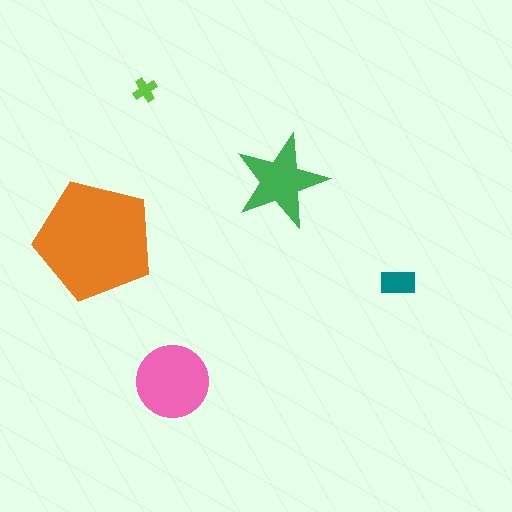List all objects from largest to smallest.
The orange pentagon, the pink circle, the green star, the teal rectangle, the lime cross.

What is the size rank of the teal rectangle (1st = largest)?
4th.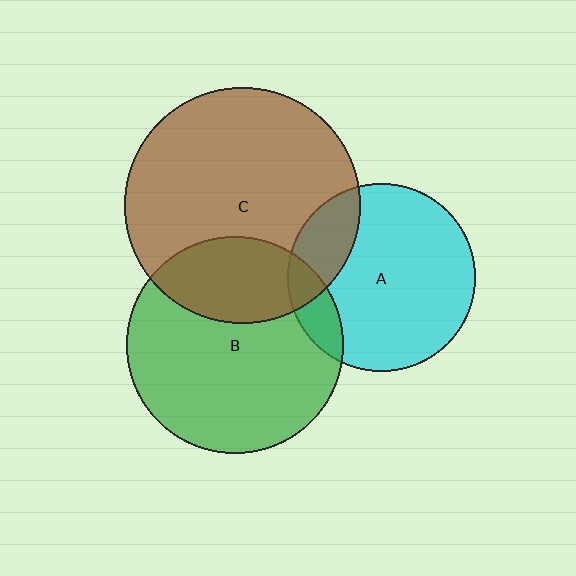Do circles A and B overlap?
Yes.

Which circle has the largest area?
Circle C (brown).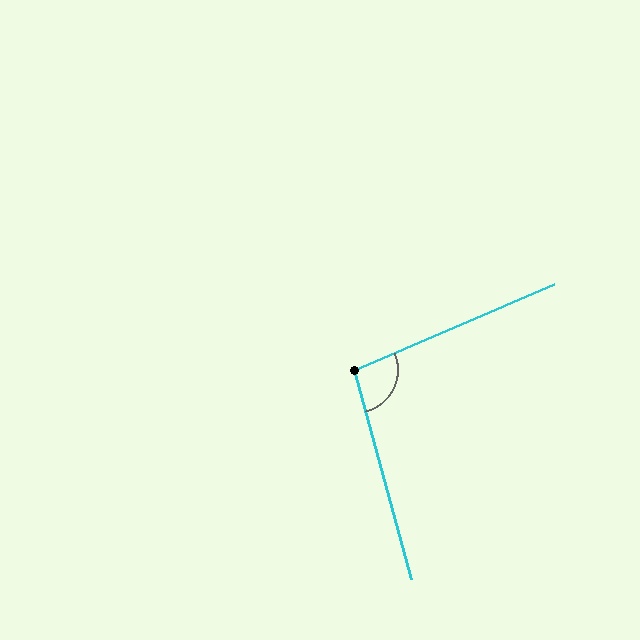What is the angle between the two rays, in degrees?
Approximately 98 degrees.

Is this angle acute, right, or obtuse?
It is obtuse.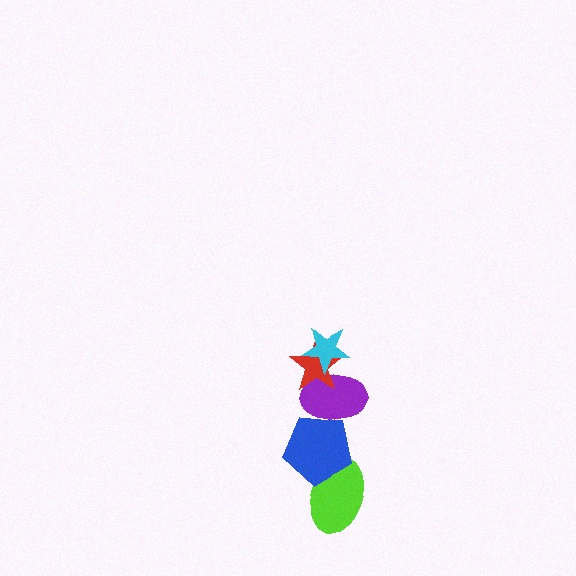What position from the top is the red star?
The red star is 2nd from the top.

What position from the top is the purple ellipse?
The purple ellipse is 3rd from the top.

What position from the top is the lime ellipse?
The lime ellipse is 5th from the top.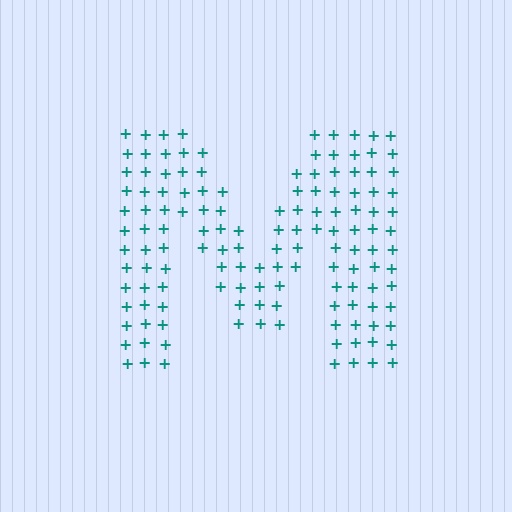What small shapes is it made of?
It is made of small plus signs.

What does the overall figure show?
The overall figure shows the letter M.